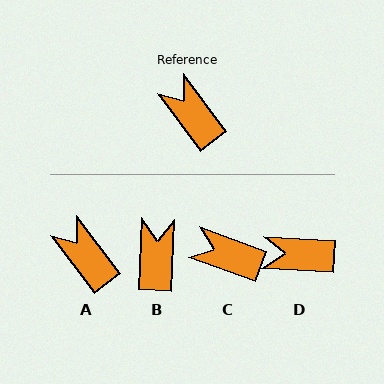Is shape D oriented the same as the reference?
No, it is off by about 50 degrees.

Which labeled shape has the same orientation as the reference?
A.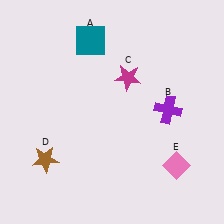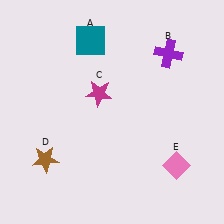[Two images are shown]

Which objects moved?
The objects that moved are: the purple cross (B), the magenta star (C).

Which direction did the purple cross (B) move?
The purple cross (B) moved up.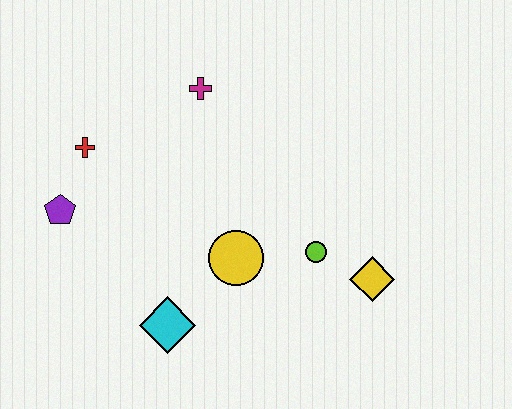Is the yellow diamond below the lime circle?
Yes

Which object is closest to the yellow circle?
The lime circle is closest to the yellow circle.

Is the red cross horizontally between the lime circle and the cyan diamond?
No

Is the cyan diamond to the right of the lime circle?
No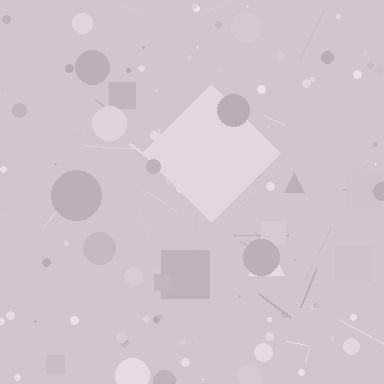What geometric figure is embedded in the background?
A diamond is embedded in the background.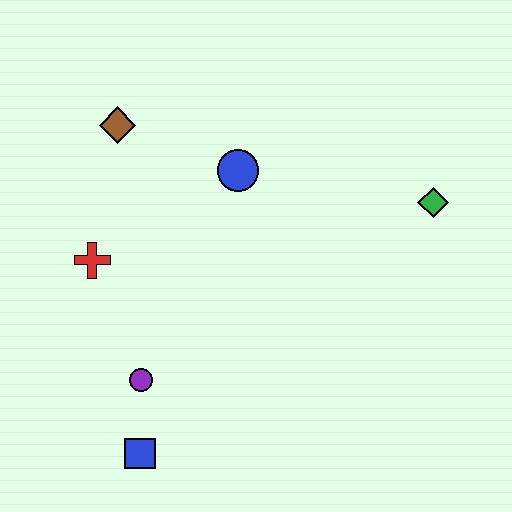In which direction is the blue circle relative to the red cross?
The blue circle is to the right of the red cross.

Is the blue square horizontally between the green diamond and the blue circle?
No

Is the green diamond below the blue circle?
Yes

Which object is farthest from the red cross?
The green diamond is farthest from the red cross.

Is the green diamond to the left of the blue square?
No